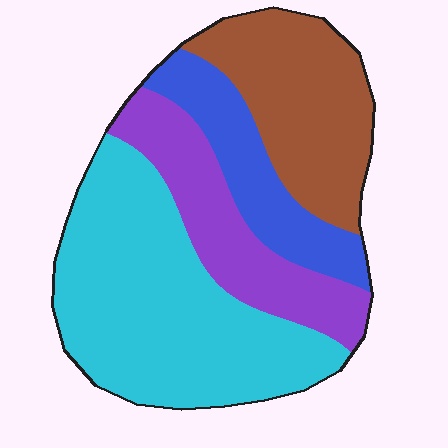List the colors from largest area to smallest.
From largest to smallest: cyan, brown, purple, blue.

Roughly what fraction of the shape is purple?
Purple covers roughly 20% of the shape.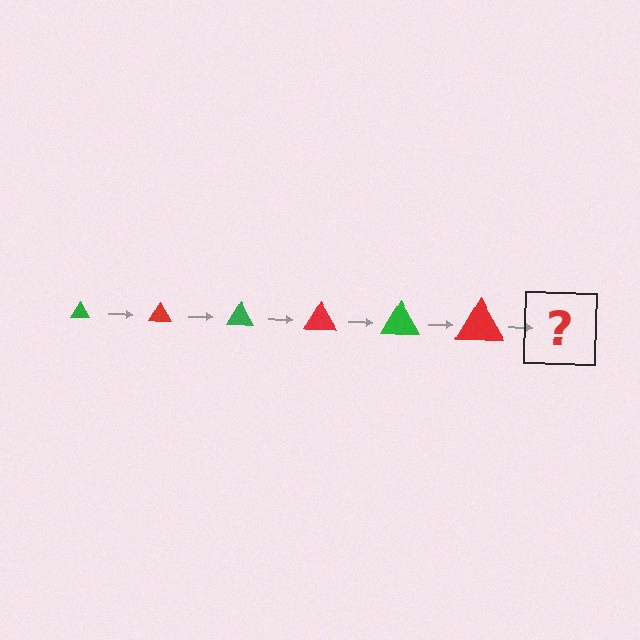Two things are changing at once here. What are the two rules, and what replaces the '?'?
The two rules are that the triangle grows larger each step and the color cycles through green and red. The '?' should be a green triangle, larger than the previous one.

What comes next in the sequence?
The next element should be a green triangle, larger than the previous one.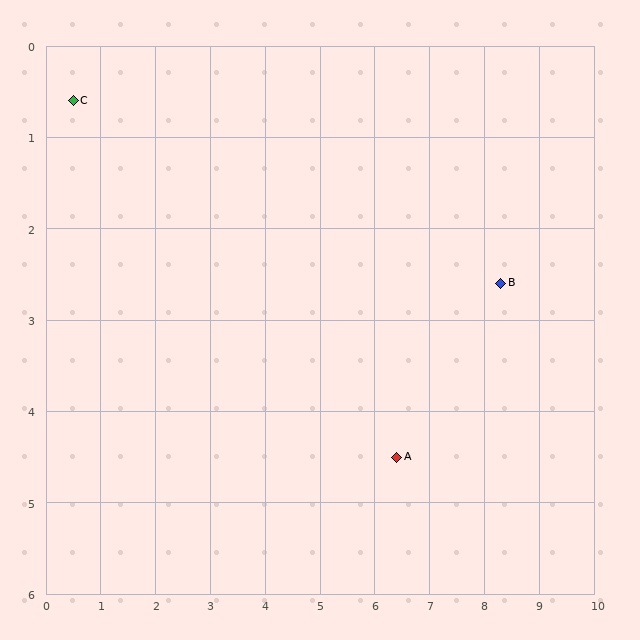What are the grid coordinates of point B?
Point B is at approximately (8.3, 2.6).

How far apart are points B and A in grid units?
Points B and A are about 2.7 grid units apart.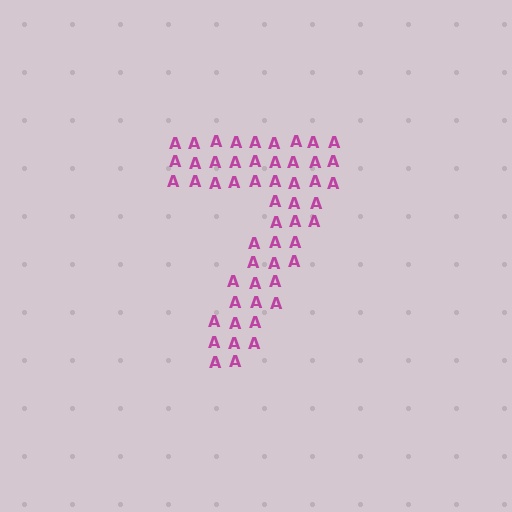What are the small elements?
The small elements are letter A's.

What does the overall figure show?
The overall figure shows the digit 7.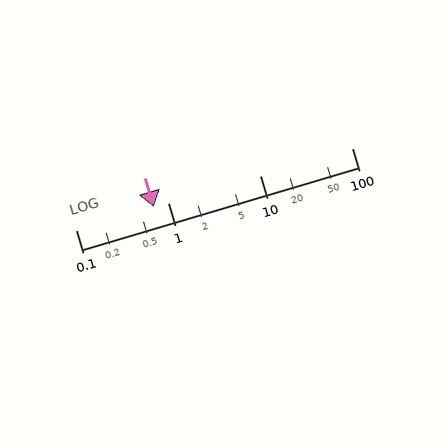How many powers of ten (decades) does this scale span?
The scale spans 3 decades, from 0.1 to 100.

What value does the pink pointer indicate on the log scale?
The pointer indicates approximately 0.71.